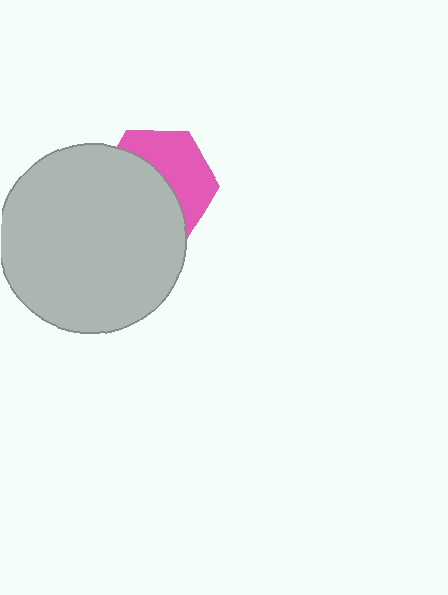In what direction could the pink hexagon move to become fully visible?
The pink hexagon could move toward the upper-right. That would shift it out from behind the light gray circle entirely.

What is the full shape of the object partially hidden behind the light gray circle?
The partially hidden object is a pink hexagon.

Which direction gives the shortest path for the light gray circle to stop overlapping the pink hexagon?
Moving toward the lower-left gives the shortest separation.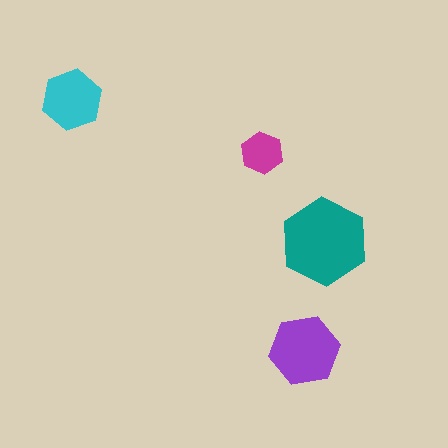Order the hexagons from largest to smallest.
the teal one, the purple one, the cyan one, the magenta one.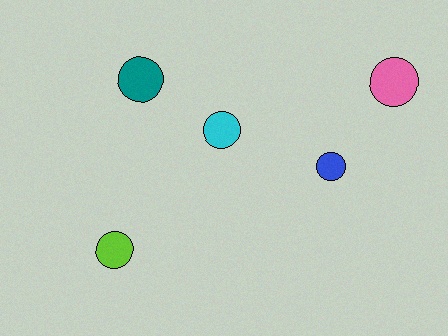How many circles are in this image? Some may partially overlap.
There are 5 circles.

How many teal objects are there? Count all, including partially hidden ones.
There is 1 teal object.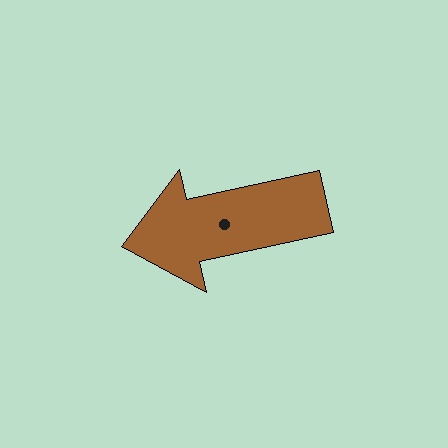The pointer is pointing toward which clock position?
Roughly 9 o'clock.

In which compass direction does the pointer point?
West.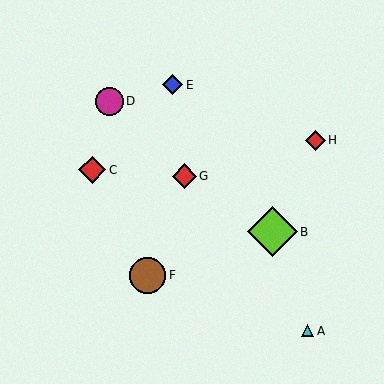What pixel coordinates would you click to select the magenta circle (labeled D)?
Click at (109, 101) to select the magenta circle D.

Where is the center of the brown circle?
The center of the brown circle is at (147, 275).